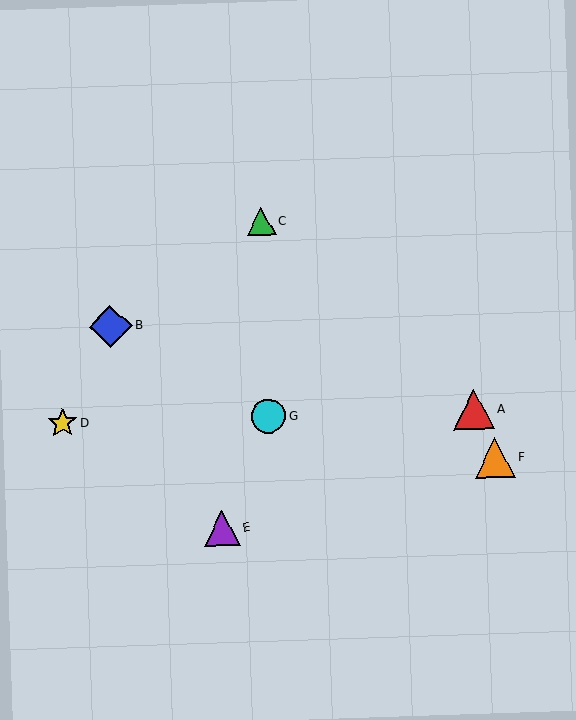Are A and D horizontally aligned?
Yes, both are at y≈409.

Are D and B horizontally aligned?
No, D is at y≈423 and B is at y≈326.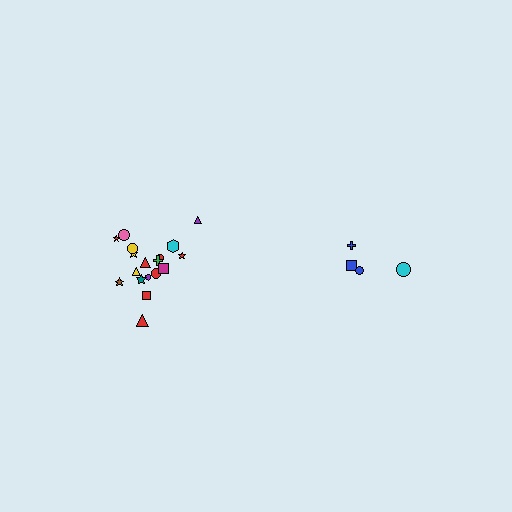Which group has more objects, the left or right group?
The left group.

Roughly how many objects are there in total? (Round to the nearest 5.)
Roughly 20 objects in total.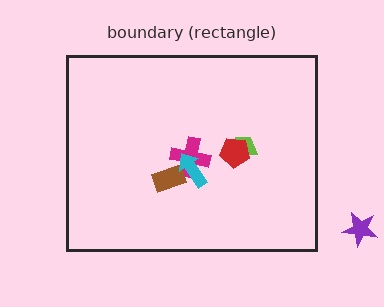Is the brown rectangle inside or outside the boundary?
Inside.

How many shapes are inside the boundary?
5 inside, 1 outside.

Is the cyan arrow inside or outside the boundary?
Inside.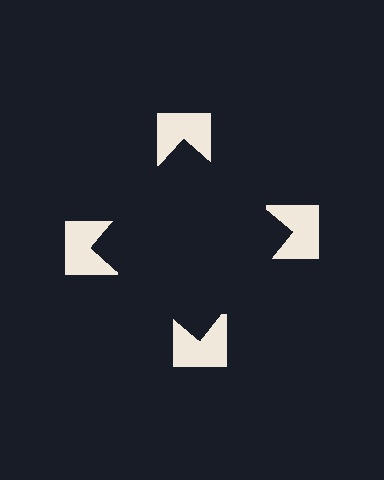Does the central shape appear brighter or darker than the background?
It typically appears slightly darker than the background, even though no actual brightness change is drawn.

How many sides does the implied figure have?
4 sides.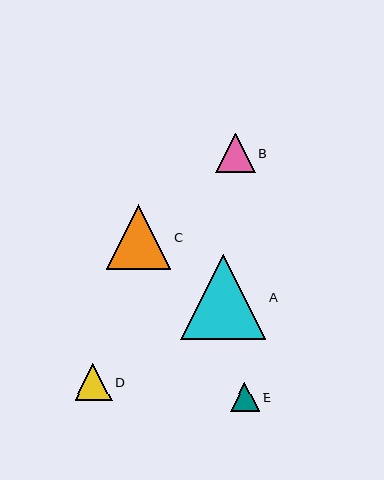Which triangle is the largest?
Triangle A is the largest with a size of approximately 85 pixels.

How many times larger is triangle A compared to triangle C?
Triangle A is approximately 1.3 times the size of triangle C.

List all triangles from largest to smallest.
From largest to smallest: A, C, B, D, E.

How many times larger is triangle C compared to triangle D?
Triangle C is approximately 1.7 times the size of triangle D.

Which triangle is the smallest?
Triangle E is the smallest with a size of approximately 29 pixels.